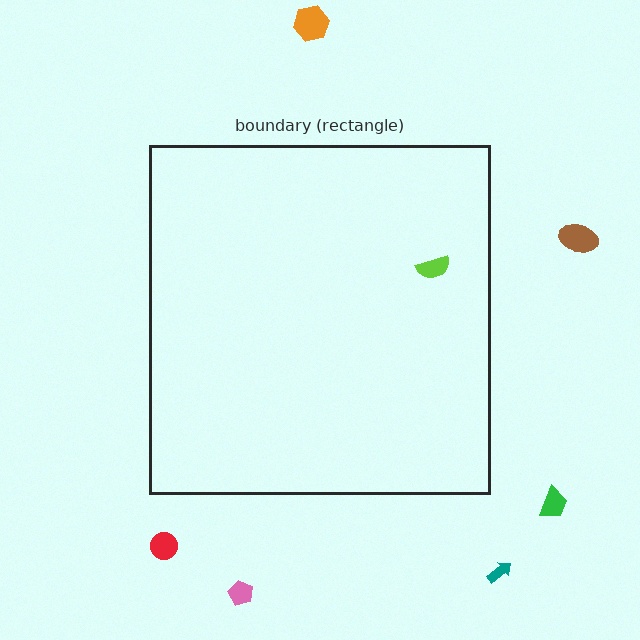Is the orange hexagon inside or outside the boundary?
Outside.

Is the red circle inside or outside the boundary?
Outside.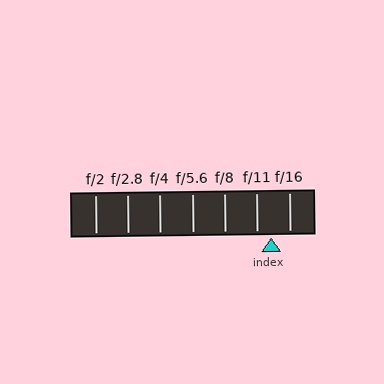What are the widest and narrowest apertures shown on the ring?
The widest aperture shown is f/2 and the narrowest is f/16.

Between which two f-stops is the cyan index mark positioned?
The index mark is between f/11 and f/16.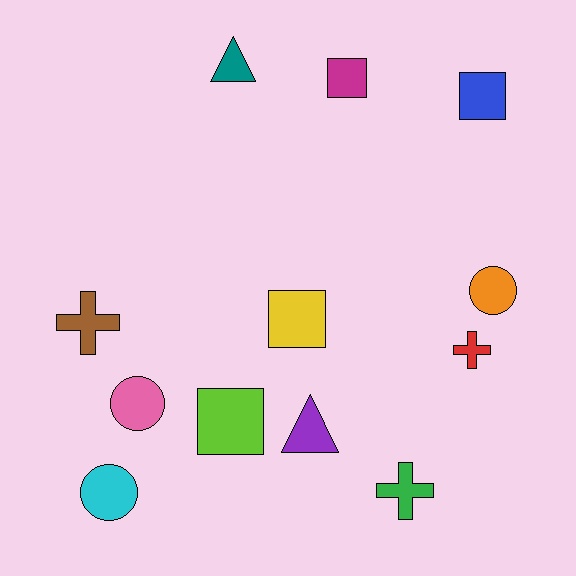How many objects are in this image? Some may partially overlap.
There are 12 objects.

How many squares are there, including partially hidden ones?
There are 4 squares.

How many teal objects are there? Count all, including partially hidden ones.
There is 1 teal object.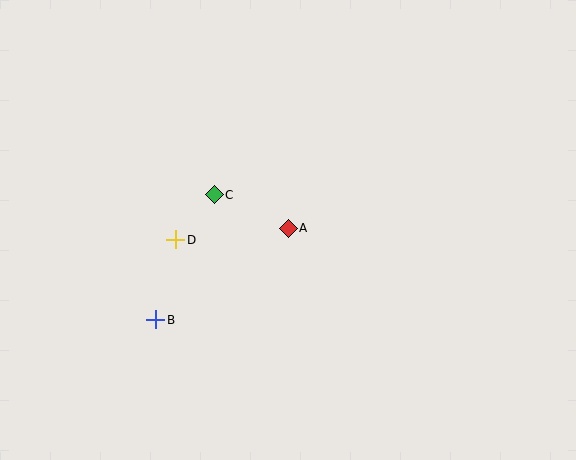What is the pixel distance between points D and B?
The distance between D and B is 82 pixels.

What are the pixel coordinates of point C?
Point C is at (214, 195).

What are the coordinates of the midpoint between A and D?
The midpoint between A and D is at (232, 234).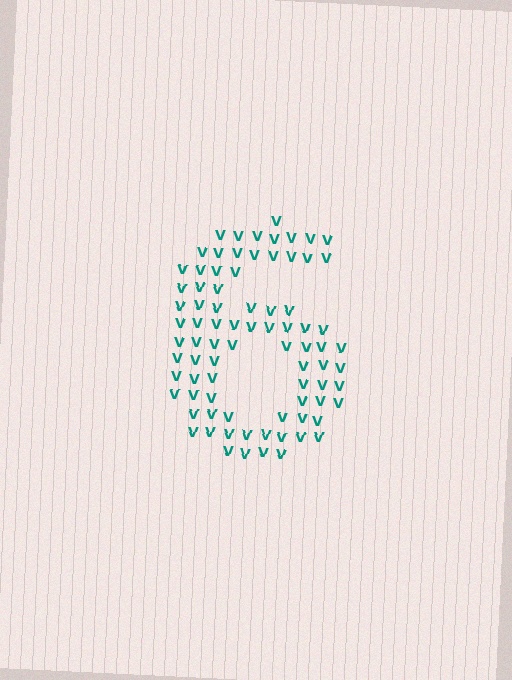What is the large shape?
The large shape is the digit 6.